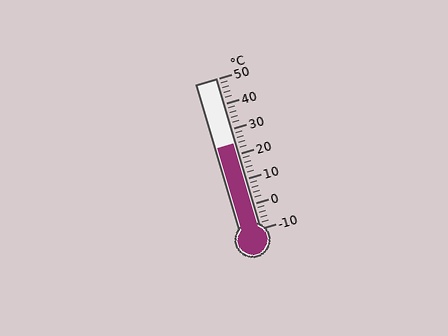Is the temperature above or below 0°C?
The temperature is above 0°C.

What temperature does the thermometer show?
The thermometer shows approximately 24°C.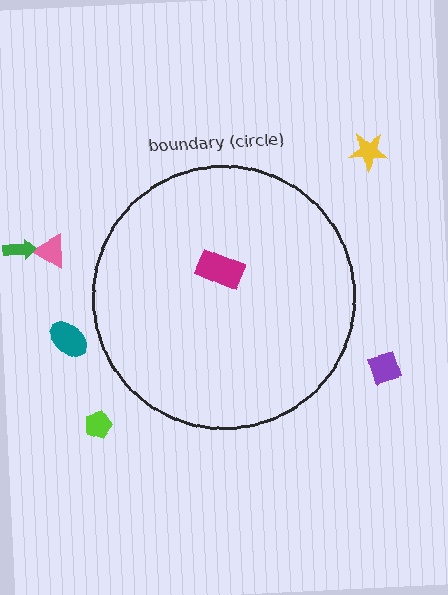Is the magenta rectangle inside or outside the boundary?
Inside.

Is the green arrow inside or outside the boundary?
Outside.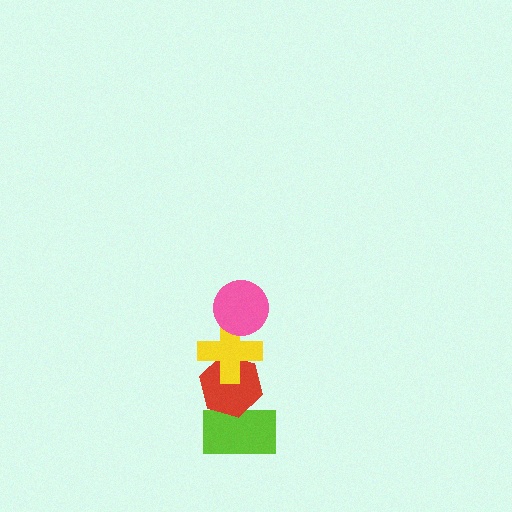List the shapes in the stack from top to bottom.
From top to bottom: the pink circle, the yellow cross, the red hexagon, the lime rectangle.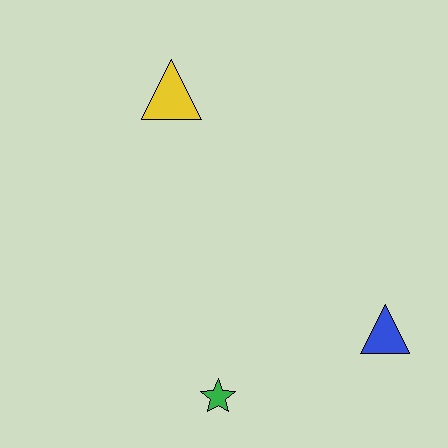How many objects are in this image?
There are 3 objects.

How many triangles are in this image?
There are 2 triangles.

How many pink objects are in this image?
There are no pink objects.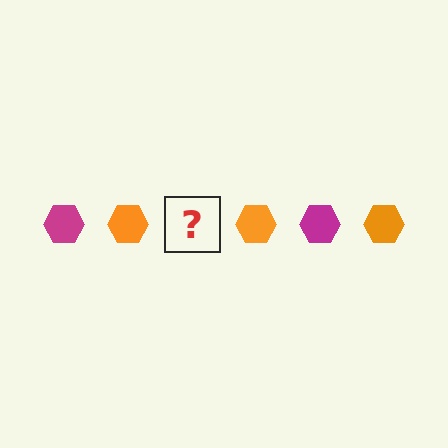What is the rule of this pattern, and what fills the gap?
The rule is that the pattern cycles through magenta, orange hexagons. The gap should be filled with a magenta hexagon.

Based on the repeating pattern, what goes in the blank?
The blank should be a magenta hexagon.